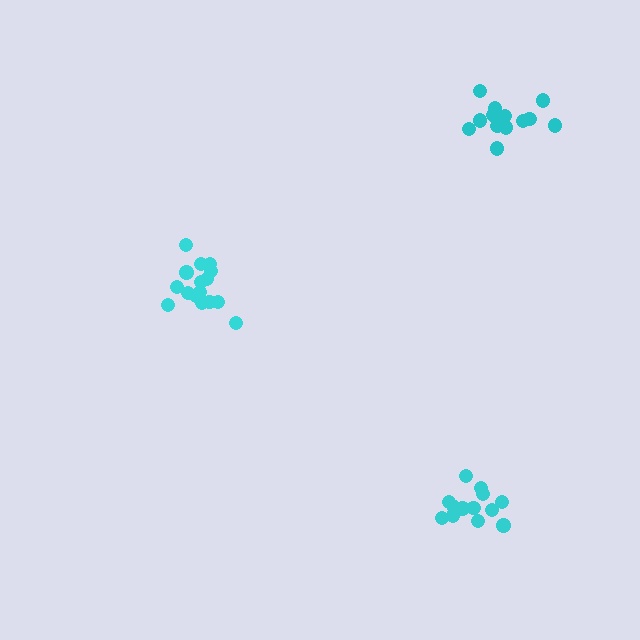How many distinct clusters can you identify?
There are 3 distinct clusters.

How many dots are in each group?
Group 1: 14 dots, Group 2: 16 dots, Group 3: 13 dots (43 total).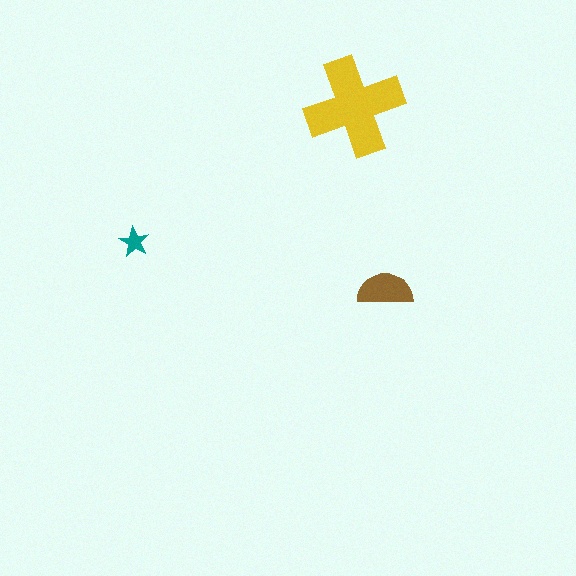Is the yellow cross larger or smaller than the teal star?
Larger.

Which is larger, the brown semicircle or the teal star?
The brown semicircle.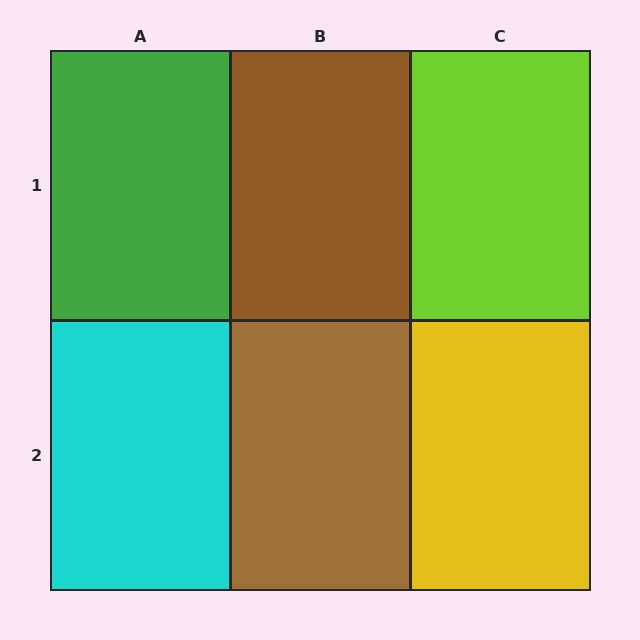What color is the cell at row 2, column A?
Cyan.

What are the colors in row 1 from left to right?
Green, brown, lime.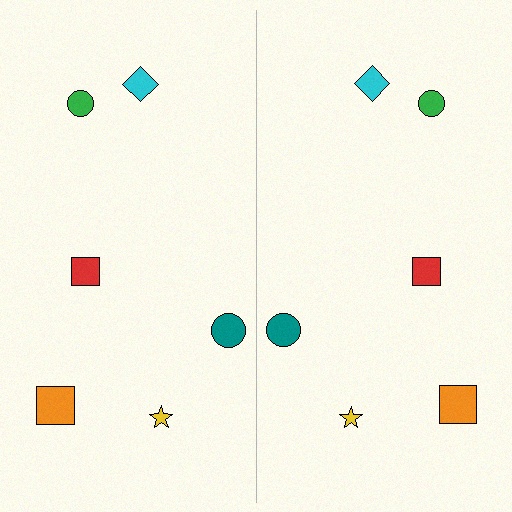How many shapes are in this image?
There are 12 shapes in this image.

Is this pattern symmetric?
Yes, this pattern has bilateral (reflection) symmetry.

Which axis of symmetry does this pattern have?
The pattern has a vertical axis of symmetry running through the center of the image.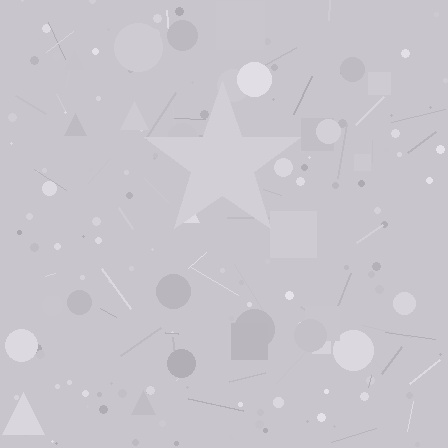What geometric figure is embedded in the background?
A star is embedded in the background.